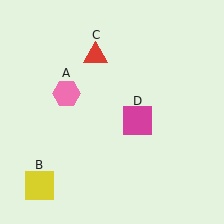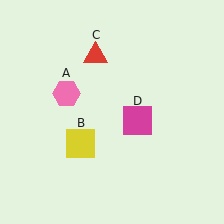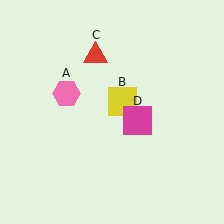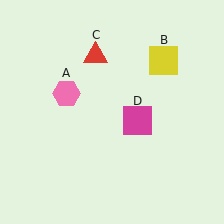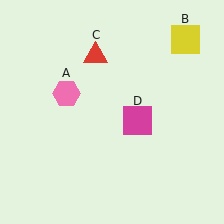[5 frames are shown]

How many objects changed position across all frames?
1 object changed position: yellow square (object B).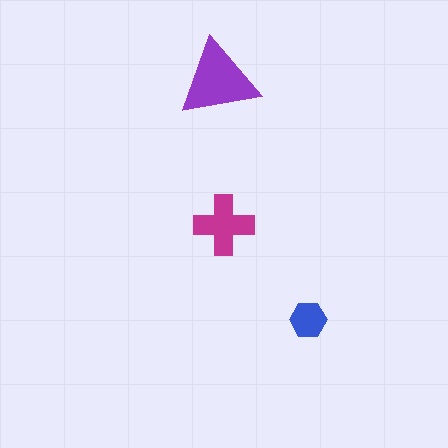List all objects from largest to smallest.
The purple triangle, the magenta cross, the blue hexagon.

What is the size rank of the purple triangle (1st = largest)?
1st.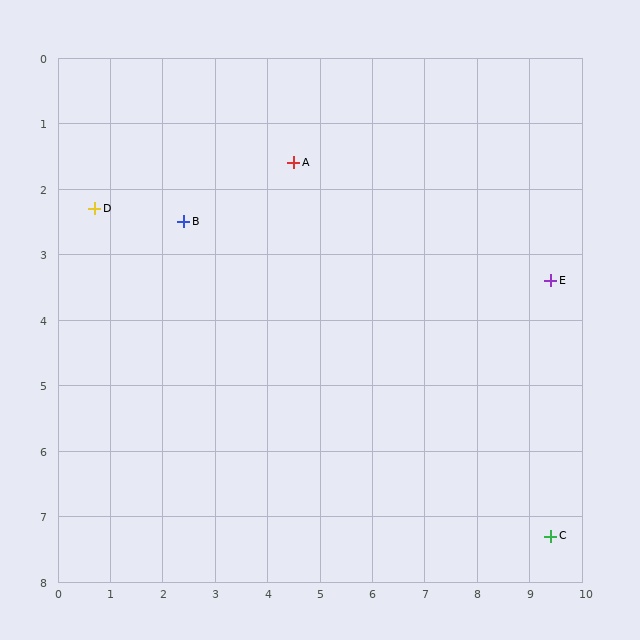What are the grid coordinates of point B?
Point B is at approximately (2.4, 2.5).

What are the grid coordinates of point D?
Point D is at approximately (0.7, 2.3).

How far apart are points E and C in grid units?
Points E and C are about 3.9 grid units apart.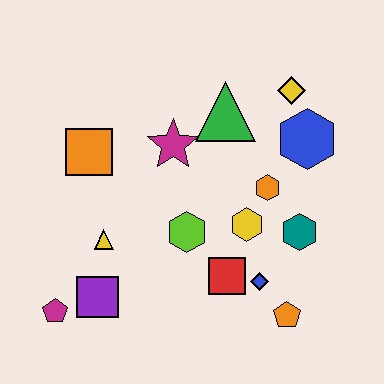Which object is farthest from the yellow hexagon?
The magenta pentagon is farthest from the yellow hexagon.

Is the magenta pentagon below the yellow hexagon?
Yes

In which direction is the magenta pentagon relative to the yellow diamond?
The magenta pentagon is to the left of the yellow diamond.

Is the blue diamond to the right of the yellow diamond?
No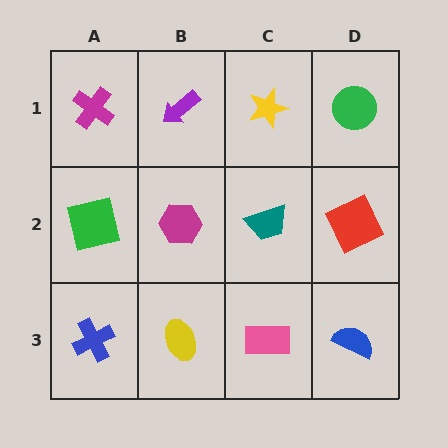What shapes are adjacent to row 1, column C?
A teal trapezoid (row 2, column C), a purple arrow (row 1, column B), a green circle (row 1, column D).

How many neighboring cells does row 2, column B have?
4.